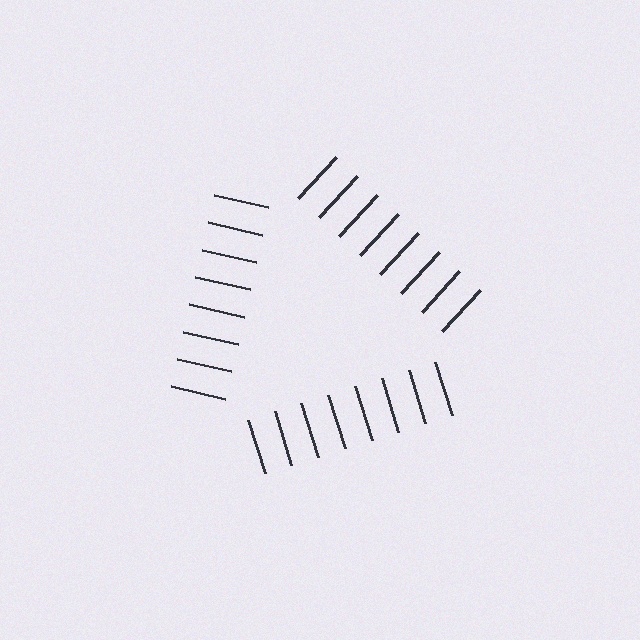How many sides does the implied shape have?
3 sides — the line-ends trace a triangle.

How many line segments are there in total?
24 — 8 along each of the 3 edges.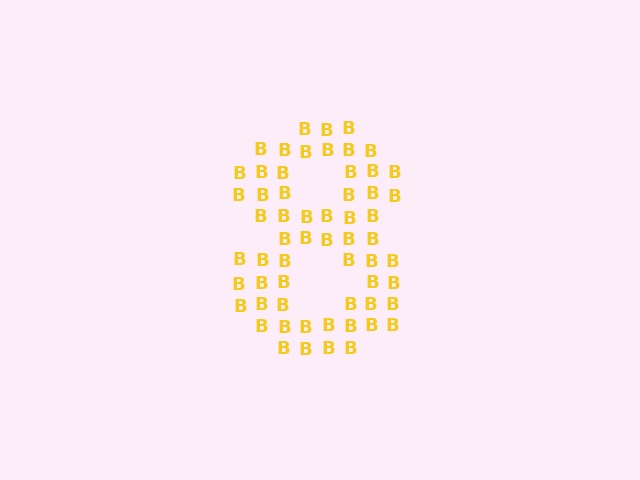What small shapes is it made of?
It is made of small letter B's.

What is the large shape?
The large shape is the digit 8.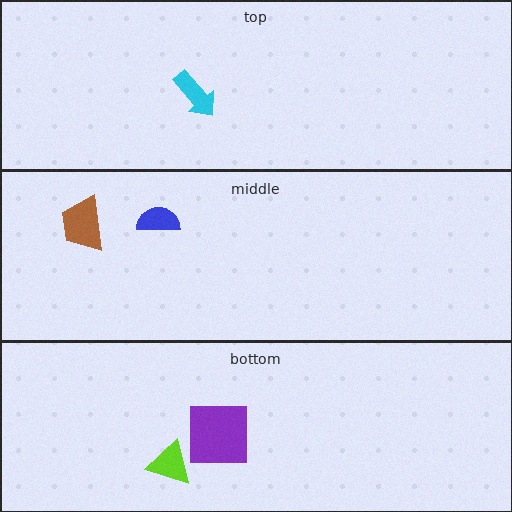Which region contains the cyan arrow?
The top region.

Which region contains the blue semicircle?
The middle region.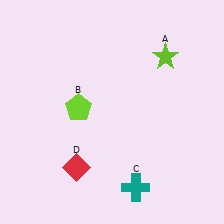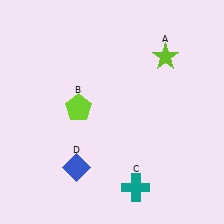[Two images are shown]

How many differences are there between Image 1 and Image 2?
There is 1 difference between the two images.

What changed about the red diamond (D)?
In Image 1, D is red. In Image 2, it changed to blue.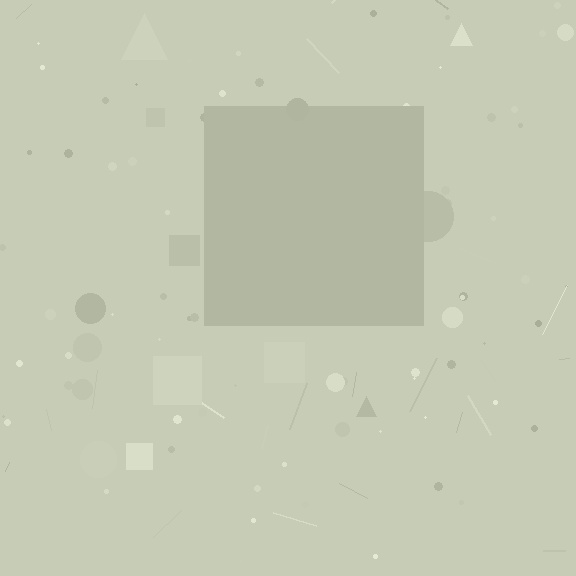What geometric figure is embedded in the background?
A square is embedded in the background.